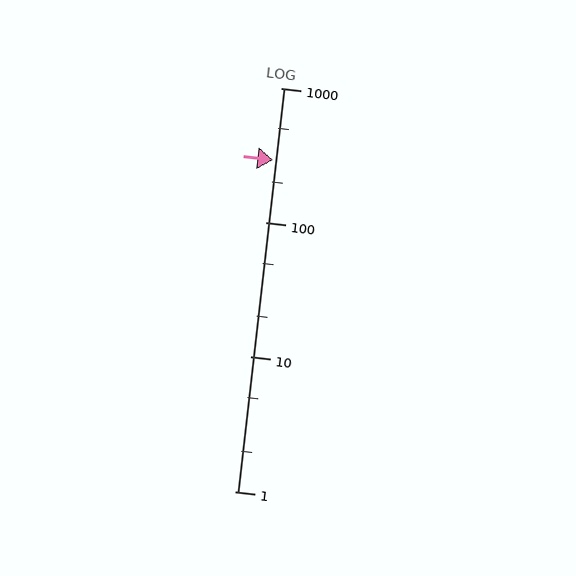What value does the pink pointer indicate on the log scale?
The pointer indicates approximately 290.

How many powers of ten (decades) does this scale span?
The scale spans 3 decades, from 1 to 1000.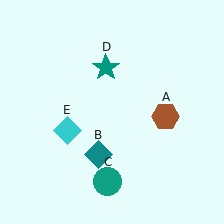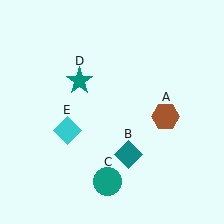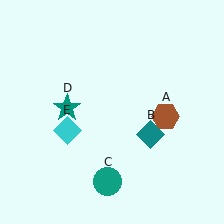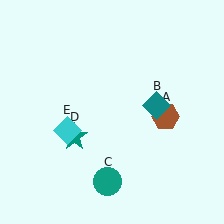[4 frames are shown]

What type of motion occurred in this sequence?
The teal diamond (object B), teal star (object D) rotated counterclockwise around the center of the scene.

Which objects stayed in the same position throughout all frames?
Brown hexagon (object A) and teal circle (object C) and cyan diamond (object E) remained stationary.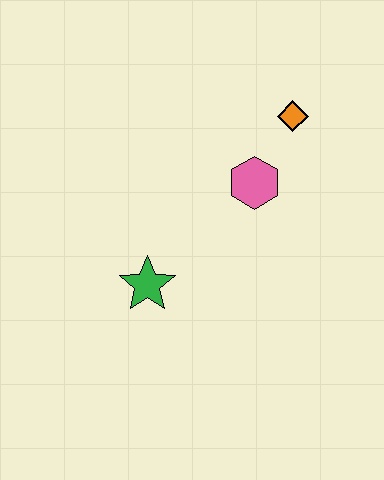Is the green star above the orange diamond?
No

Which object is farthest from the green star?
The orange diamond is farthest from the green star.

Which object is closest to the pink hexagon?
The orange diamond is closest to the pink hexagon.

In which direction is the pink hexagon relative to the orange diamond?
The pink hexagon is below the orange diamond.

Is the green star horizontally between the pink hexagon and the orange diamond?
No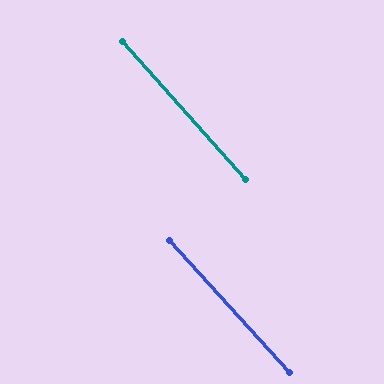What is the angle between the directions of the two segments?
Approximately 1 degree.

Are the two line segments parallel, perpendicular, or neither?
Parallel — their directions differ by only 0.5°.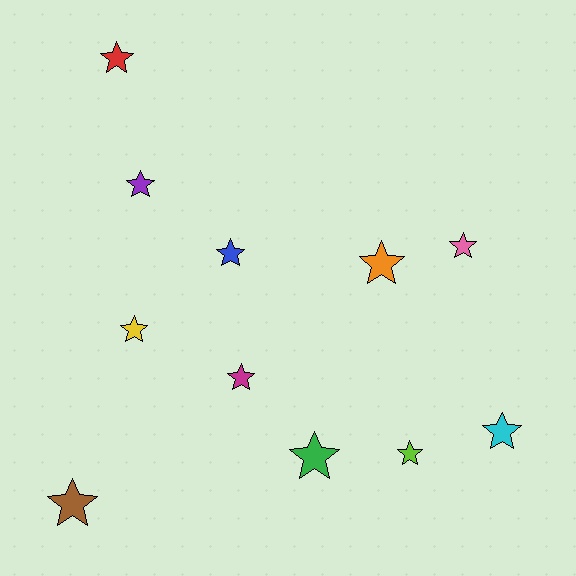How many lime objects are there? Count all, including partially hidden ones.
There is 1 lime object.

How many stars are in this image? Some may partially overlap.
There are 11 stars.